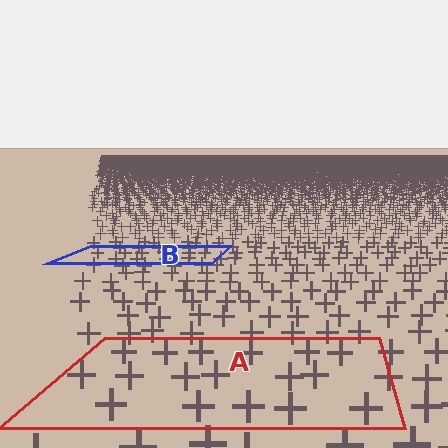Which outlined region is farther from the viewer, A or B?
Region B is farther from the viewer — the texture elements inside it appear smaller and more densely packed.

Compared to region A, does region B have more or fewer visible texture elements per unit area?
Region B has more texture elements per unit area — they are packed more densely because it is farther away.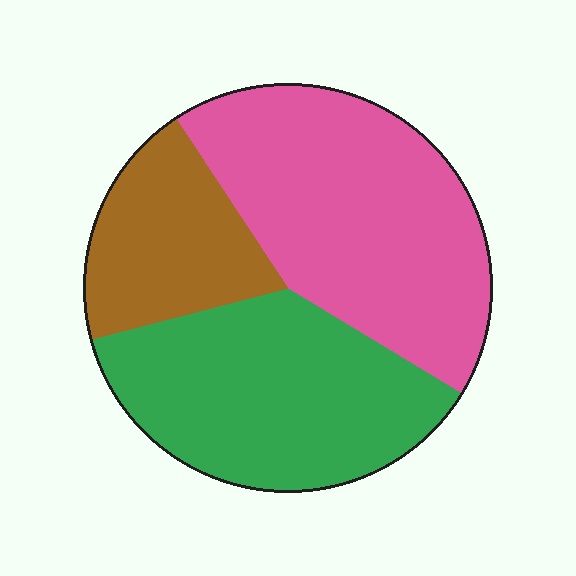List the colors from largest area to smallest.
From largest to smallest: pink, green, brown.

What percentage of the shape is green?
Green takes up between a quarter and a half of the shape.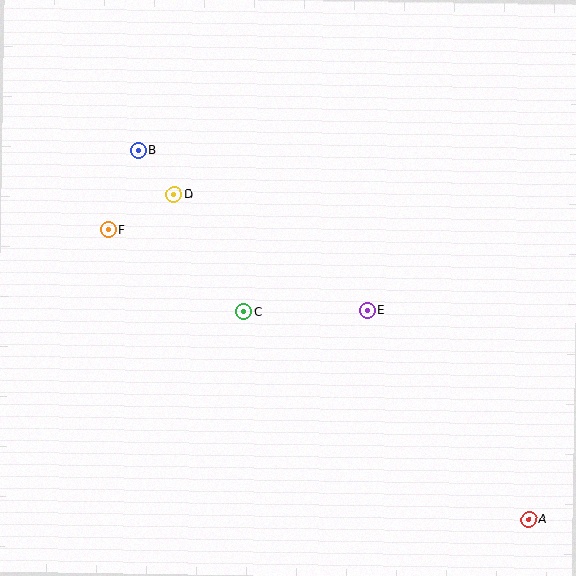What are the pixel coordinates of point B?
Point B is at (138, 150).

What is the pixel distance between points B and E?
The distance between B and E is 279 pixels.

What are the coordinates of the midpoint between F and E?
The midpoint between F and E is at (238, 270).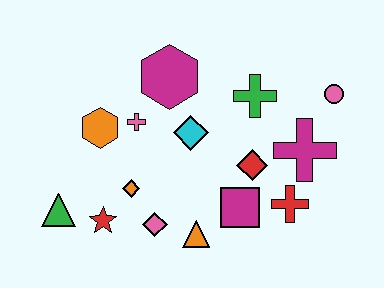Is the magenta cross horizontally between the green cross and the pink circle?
Yes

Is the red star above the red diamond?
No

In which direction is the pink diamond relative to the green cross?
The pink diamond is below the green cross.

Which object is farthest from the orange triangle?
The pink circle is farthest from the orange triangle.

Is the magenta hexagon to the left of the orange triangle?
Yes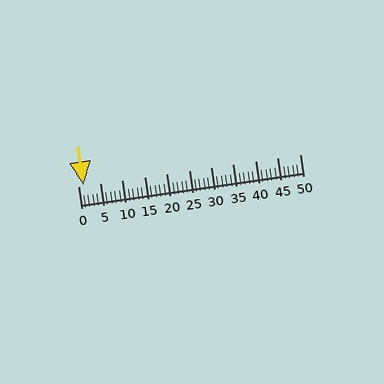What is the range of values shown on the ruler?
The ruler shows values from 0 to 50.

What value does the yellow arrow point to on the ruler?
The yellow arrow points to approximately 1.